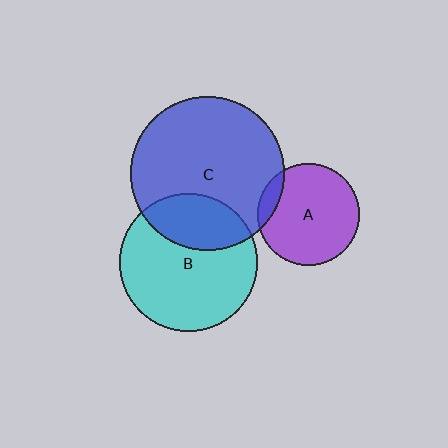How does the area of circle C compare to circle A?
Approximately 2.3 times.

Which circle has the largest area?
Circle C (blue).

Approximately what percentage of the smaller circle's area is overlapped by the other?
Approximately 30%.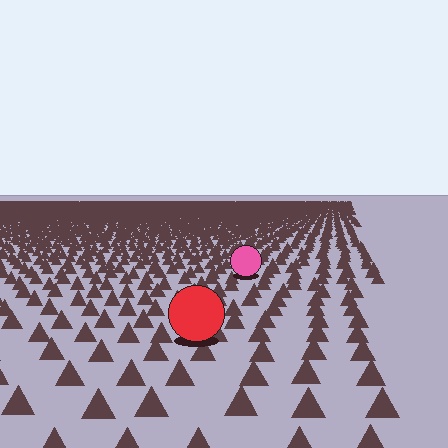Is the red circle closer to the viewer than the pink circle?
Yes. The red circle is closer — you can tell from the texture gradient: the ground texture is coarser near it.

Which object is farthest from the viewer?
The pink circle is farthest from the viewer. It appears smaller and the ground texture around it is denser.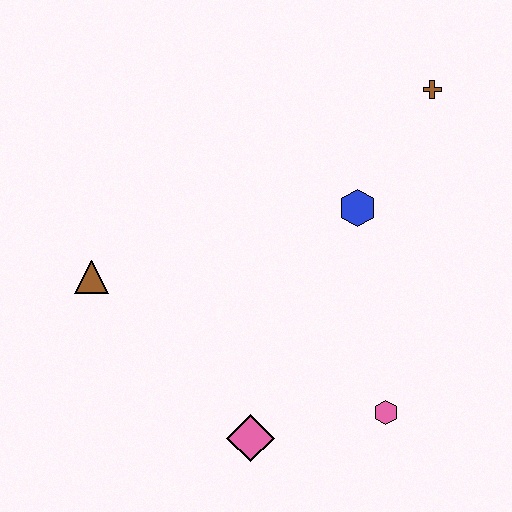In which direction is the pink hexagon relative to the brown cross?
The pink hexagon is below the brown cross.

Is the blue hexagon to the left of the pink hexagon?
Yes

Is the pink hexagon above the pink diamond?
Yes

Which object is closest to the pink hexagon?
The pink diamond is closest to the pink hexagon.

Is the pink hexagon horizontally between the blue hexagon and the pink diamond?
No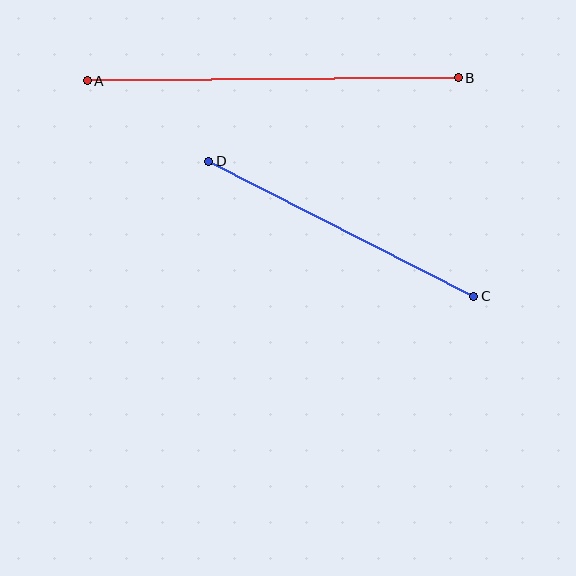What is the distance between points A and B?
The distance is approximately 371 pixels.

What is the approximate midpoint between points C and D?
The midpoint is at approximately (341, 229) pixels.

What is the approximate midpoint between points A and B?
The midpoint is at approximately (273, 79) pixels.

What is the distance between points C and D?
The distance is approximately 297 pixels.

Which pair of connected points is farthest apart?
Points A and B are farthest apart.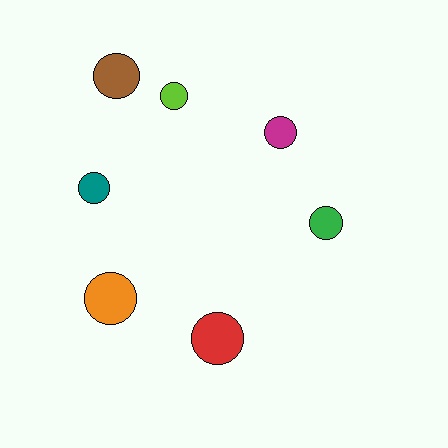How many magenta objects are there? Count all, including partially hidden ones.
There is 1 magenta object.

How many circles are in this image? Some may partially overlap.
There are 7 circles.